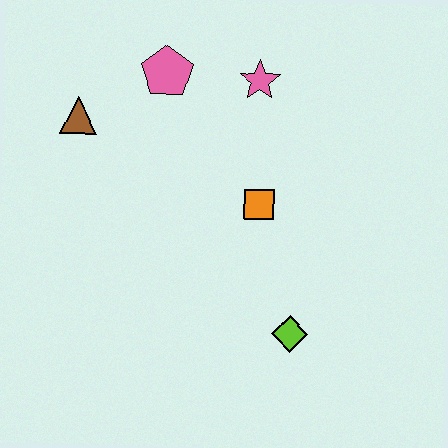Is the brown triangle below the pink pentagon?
Yes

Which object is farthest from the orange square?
The brown triangle is farthest from the orange square.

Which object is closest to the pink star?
The pink pentagon is closest to the pink star.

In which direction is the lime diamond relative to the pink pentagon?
The lime diamond is below the pink pentagon.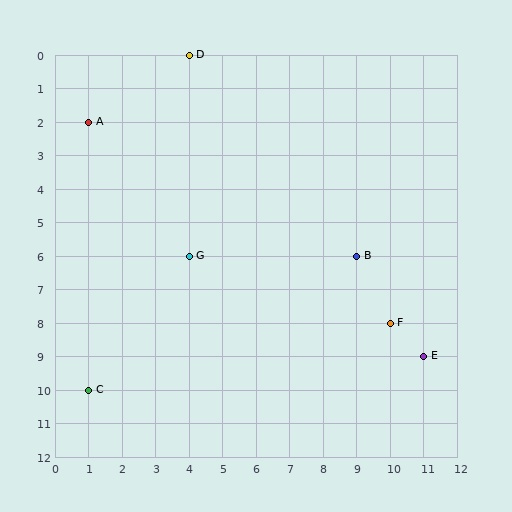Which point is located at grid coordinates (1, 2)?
Point A is at (1, 2).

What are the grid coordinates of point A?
Point A is at grid coordinates (1, 2).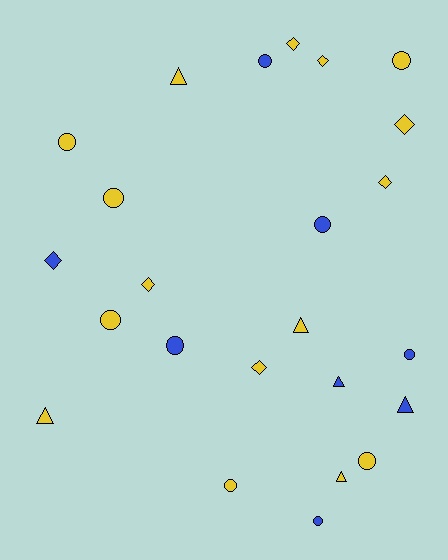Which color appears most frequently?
Yellow, with 16 objects.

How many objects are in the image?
There are 24 objects.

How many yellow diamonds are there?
There are 6 yellow diamonds.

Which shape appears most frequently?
Circle, with 11 objects.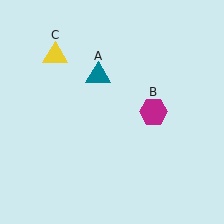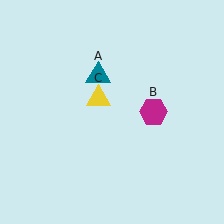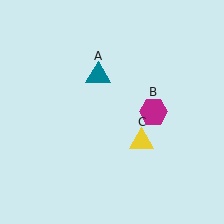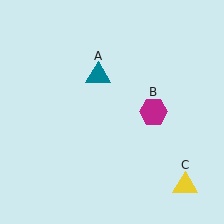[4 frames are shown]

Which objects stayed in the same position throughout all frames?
Teal triangle (object A) and magenta hexagon (object B) remained stationary.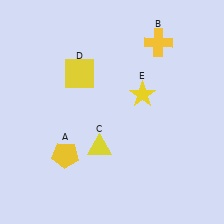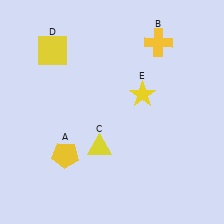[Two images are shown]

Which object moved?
The yellow square (D) moved left.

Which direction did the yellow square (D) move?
The yellow square (D) moved left.